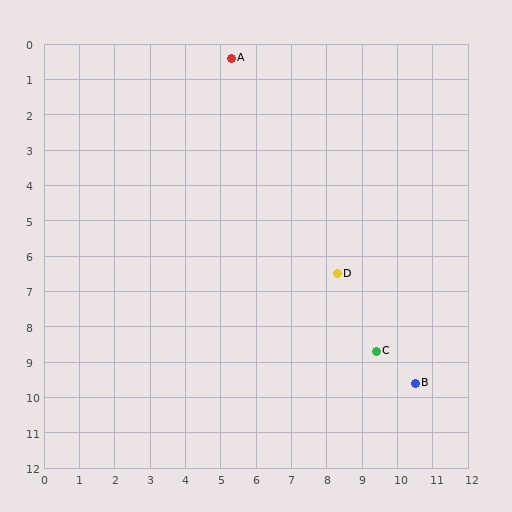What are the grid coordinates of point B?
Point B is at approximately (10.5, 9.6).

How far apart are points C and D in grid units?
Points C and D are about 2.5 grid units apart.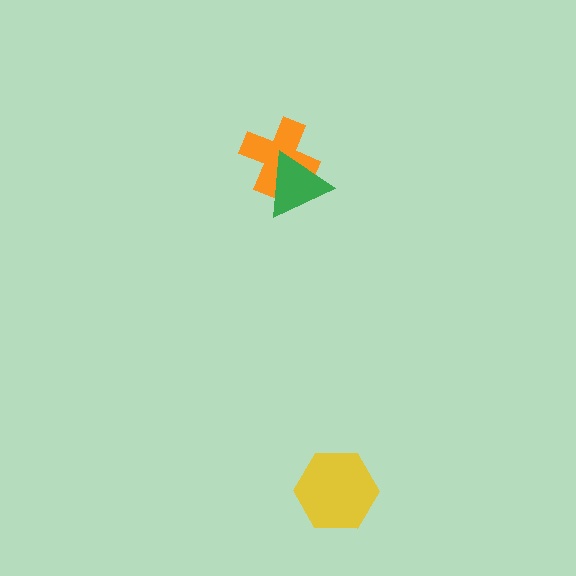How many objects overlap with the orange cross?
1 object overlaps with the orange cross.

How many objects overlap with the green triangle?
1 object overlaps with the green triangle.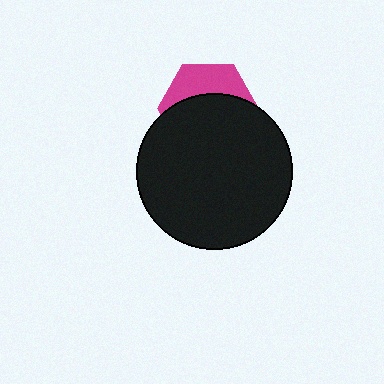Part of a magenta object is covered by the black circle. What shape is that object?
It is a hexagon.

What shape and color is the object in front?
The object in front is a black circle.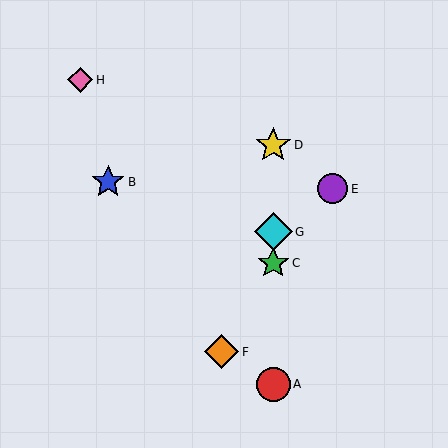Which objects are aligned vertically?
Objects A, C, D, G are aligned vertically.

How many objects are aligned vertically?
4 objects (A, C, D, G) are aligned vertically.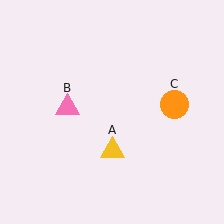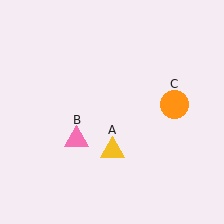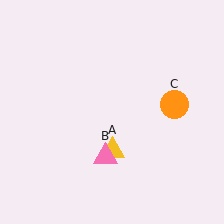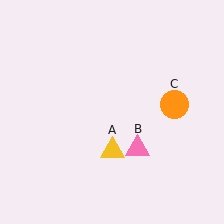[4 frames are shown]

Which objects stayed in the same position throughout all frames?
Yellow triangle (object A) and orange circle (object C) remained stationary.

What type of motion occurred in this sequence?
The pink triangle (object B) rotated counterclockwise around the center of the scene.